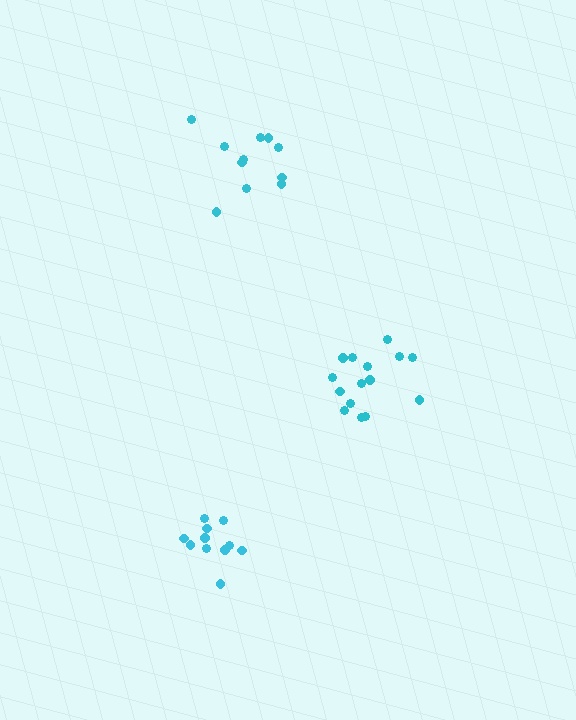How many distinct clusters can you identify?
There are 3 distinct clusters.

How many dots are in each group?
Group 1: 15 dots, Group 2: 11 dots, Group 3: 11 dots (37 total).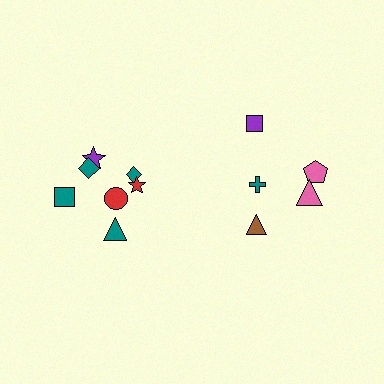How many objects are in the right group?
There are 5 objects.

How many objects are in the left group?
There are 7 objects.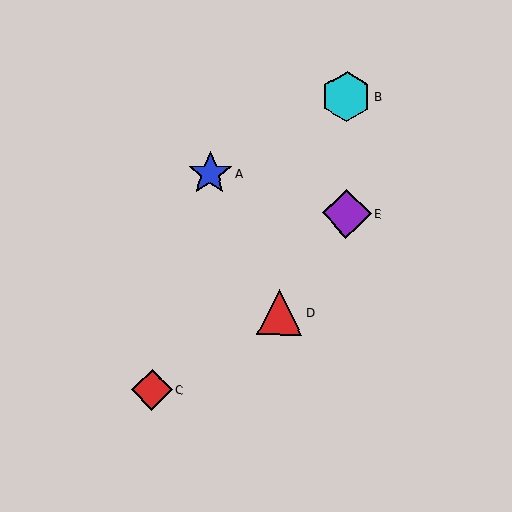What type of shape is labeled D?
Shape D is a red triangle.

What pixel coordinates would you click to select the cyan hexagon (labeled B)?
Click at (347, 97) to select the cyan hexagon B.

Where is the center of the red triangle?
The center of the red triangle is at (280, 313).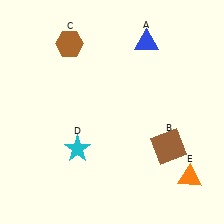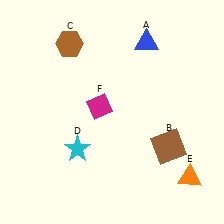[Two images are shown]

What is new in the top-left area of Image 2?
A magenta diamond (F) was added in the top-left area of Image 2.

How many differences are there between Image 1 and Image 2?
There is 1 difference between the two images.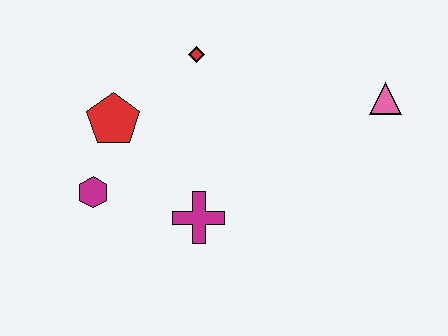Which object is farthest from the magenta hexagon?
The pink triangle is farthest from the magenta hexagon.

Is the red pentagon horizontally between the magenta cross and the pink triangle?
No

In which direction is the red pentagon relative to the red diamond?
The red pentagon is to the left of the red diamond.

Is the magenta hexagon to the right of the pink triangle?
No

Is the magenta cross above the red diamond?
No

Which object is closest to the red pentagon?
The magenta hexagon is closest to the red pentagon.